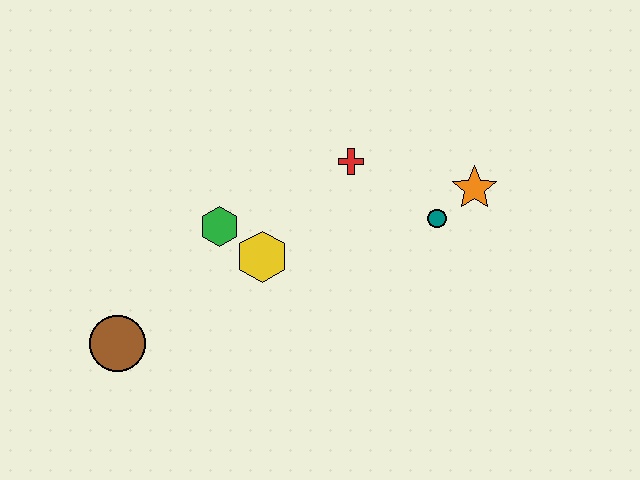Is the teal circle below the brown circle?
No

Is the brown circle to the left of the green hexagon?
Yes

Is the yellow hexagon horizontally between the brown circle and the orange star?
Yes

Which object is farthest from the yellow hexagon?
The orange star is farthest from the yellow hexagon.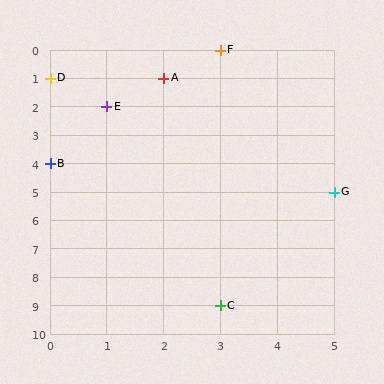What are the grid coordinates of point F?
Point F is at grid coordinates (3, 0).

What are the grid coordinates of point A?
Point A is at grid coordinates (2, 1).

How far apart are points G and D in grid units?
Points G and D are 5 columns and 4 rows apart (about 6.4 grid units diagonally).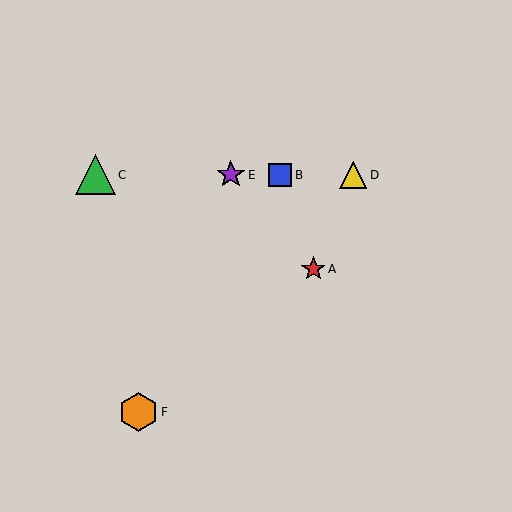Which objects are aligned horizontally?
Objects B, C, D, E are aligned horizontally.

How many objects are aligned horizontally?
4 objects (B, C, D, E) are aligned horizontally.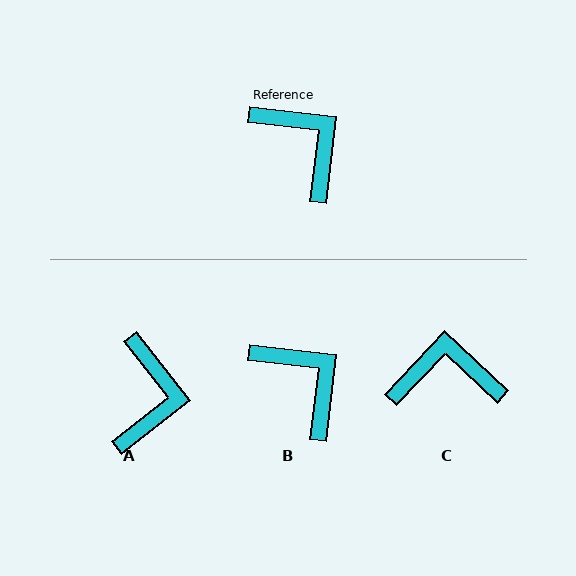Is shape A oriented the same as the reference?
No, it is off by about 45 degrees.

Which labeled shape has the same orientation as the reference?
B.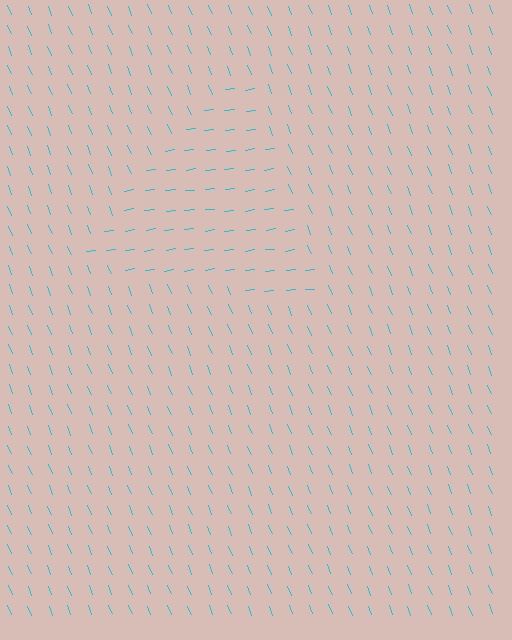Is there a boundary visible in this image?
Yes, there is a texture boundary formed by a change in line orientation.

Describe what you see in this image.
The image is filled with small cyan line segments. A triangle region in the image has lines oriented differently from the surrounding lines, creating a visible texture boundary.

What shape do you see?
I see a triangle.